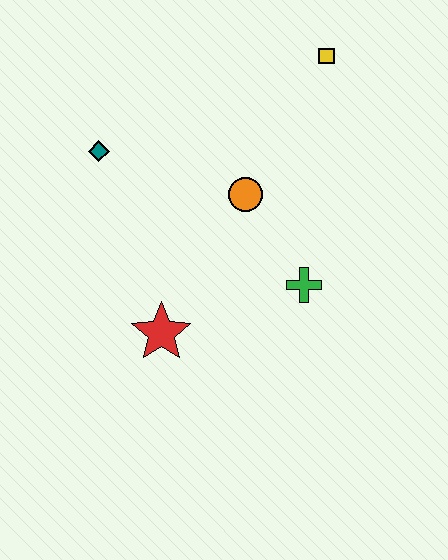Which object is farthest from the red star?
The yellow square is farthest from the red star.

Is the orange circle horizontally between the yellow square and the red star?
Yes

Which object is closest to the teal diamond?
The orange circle is closest to the teal diamond.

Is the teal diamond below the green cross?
No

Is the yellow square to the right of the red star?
Yes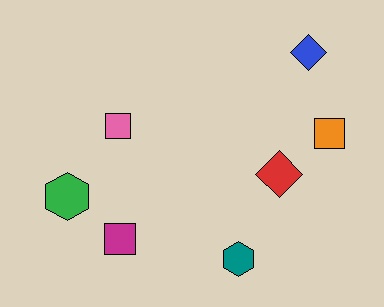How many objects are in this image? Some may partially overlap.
There are 7 objects.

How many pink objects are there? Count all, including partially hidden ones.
There is 1 pink object.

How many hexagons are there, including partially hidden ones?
There are 2 hexagons.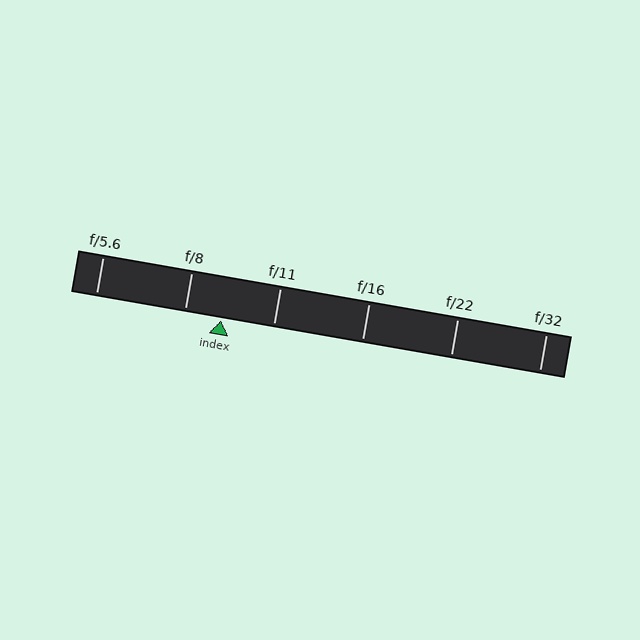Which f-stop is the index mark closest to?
The index mark is closest to f/8.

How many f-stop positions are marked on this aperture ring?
There are 6 f-stop positions marked.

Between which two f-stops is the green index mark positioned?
The index mark is between f/8 and f/11.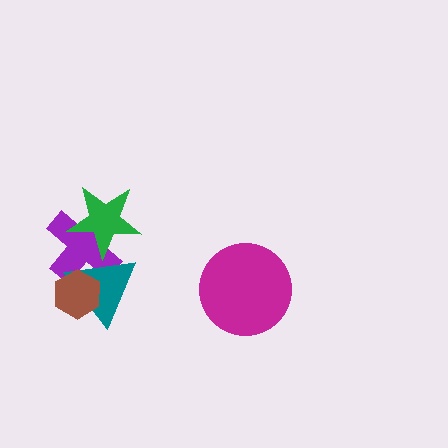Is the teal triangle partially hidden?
Yes, it is partially covered by another shape.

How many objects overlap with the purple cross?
3 objects overlap with the purple cross.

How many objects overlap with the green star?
2 objects overlap with the green star.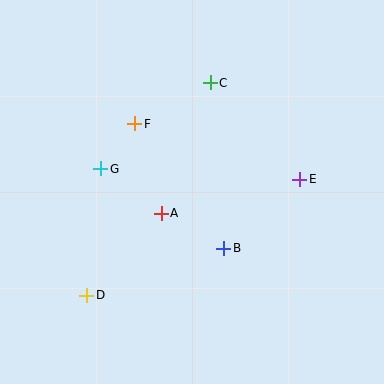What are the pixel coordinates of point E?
Point E is at (300, 179).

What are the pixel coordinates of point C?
Point C is at (210, 83).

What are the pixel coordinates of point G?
Point G is at (101, 169).